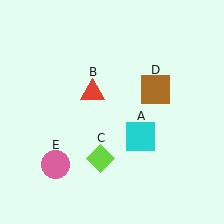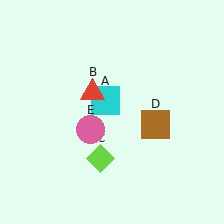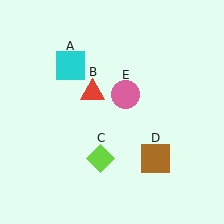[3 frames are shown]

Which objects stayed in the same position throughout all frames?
Red triangle (object B) and lime diamond (object C) remained stationary.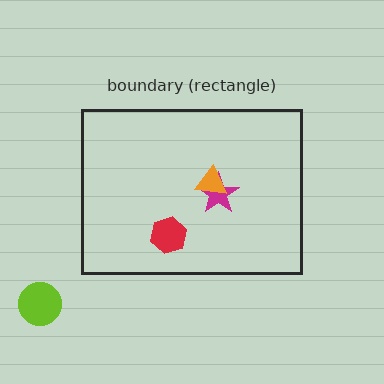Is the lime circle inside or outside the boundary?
Outside.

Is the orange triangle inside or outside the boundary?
Inside.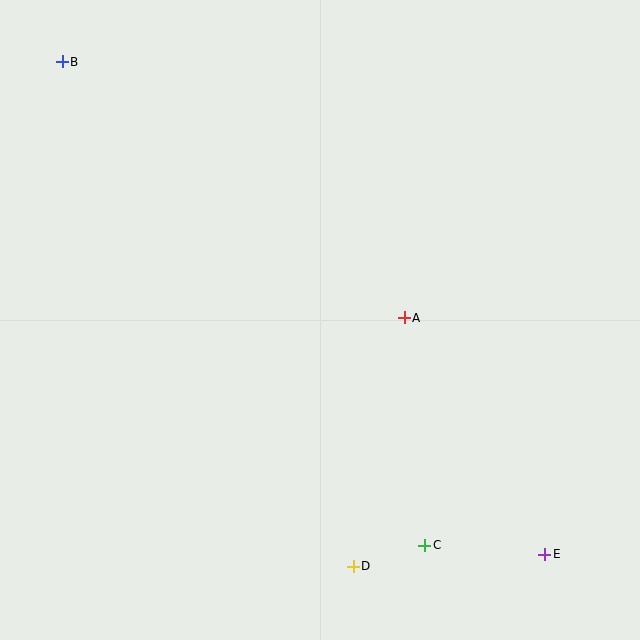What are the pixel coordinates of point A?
Point A is at (404, 318).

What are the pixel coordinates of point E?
Point E is at (545, 554).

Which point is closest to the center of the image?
Point A at (404, 318) is closest to the center.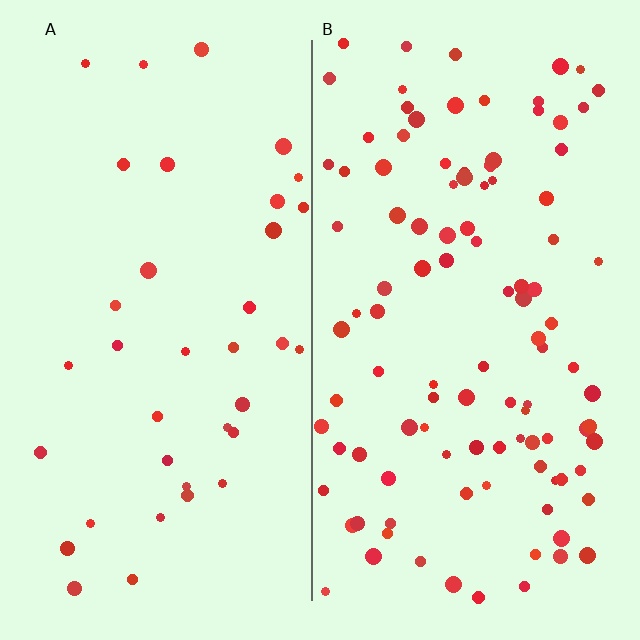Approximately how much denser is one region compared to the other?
Approximately 2.9× — region B over region A.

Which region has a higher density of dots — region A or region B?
B (the right).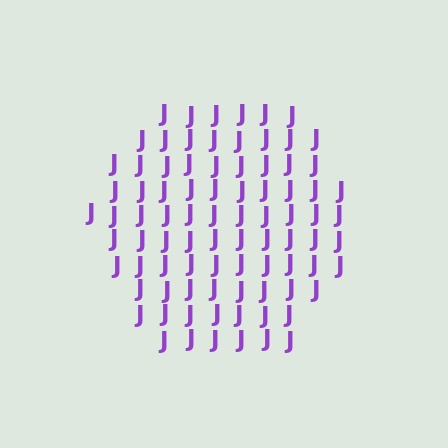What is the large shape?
The large shape is a hexagon.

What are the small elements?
The small elements are letter J's.